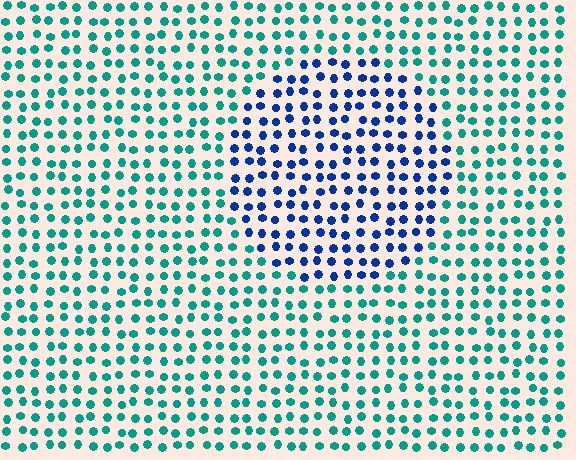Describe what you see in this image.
The image is filled with small teal elements in a uniform arrangement. A circle-shaped region is visible where the elements are tinted to a slightly different hue, forming a subtle color boundary.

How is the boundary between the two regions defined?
The boundary is defined purely by a slight shift in hue (about 48 degrees). Spacing, size, and orientation are identical on both sides.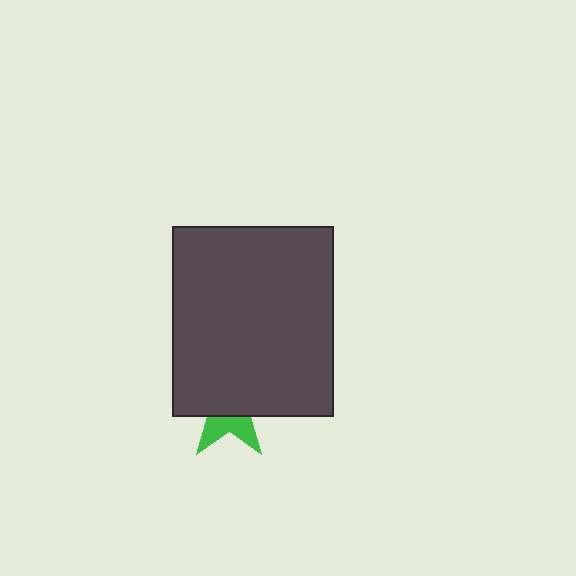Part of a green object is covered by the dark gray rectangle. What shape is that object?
It is a star.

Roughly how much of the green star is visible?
A small part of it is visible (roughly 35%).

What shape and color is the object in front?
The object in front is a dark gray rectangle.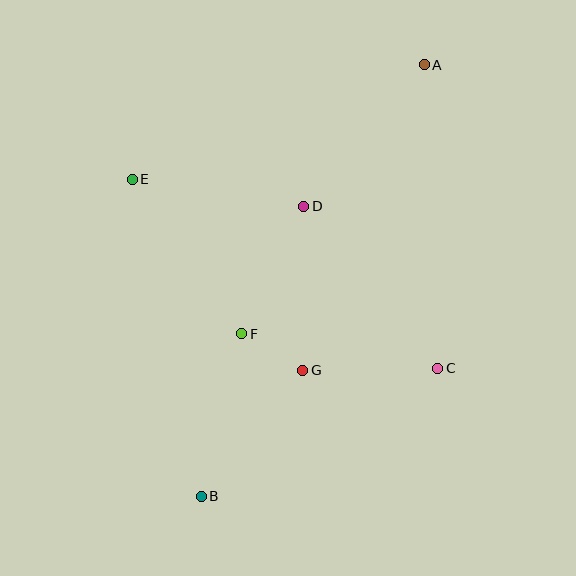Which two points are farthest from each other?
Points A and B are farthest from each other.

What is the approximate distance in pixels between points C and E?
The distance between C and E is approximately 359 pixels.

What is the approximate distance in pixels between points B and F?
The distance between B and F is approximately 167 pixels.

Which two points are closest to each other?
Points F and G are closest to each other.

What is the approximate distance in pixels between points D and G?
The distance between D and G is approximately 164 pixels.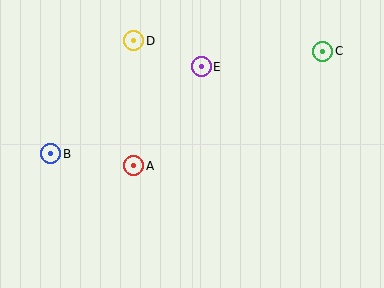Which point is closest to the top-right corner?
Point C is closest to the top-right corner.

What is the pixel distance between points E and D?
The distance between E and D is 72 pixels.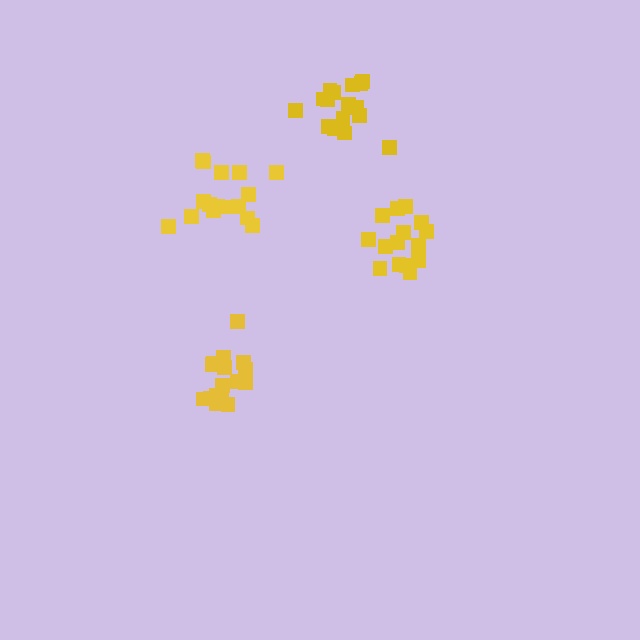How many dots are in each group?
Group 1: 17 dots, Group 2: 17 dots, Group 3: 16 dots, Group 4: 15 dots (65 total).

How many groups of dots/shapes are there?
There are 4 groups.